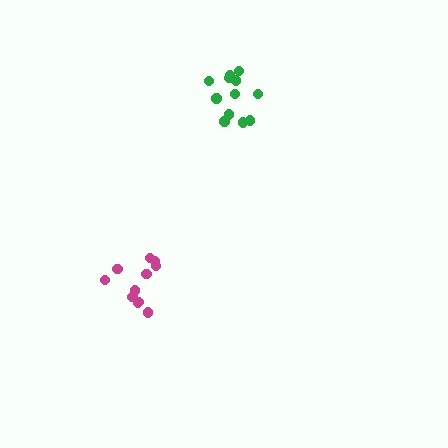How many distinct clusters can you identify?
There are 2 distinct clusters.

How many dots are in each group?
Group 1: 12 dots, Group 2: 11 dots (23 total).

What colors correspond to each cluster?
The clusters are colored: green, magenta.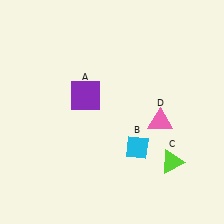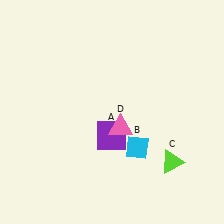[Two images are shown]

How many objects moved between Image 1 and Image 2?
2 objects moved between the two images.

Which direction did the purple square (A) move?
The purple square (A) moved down.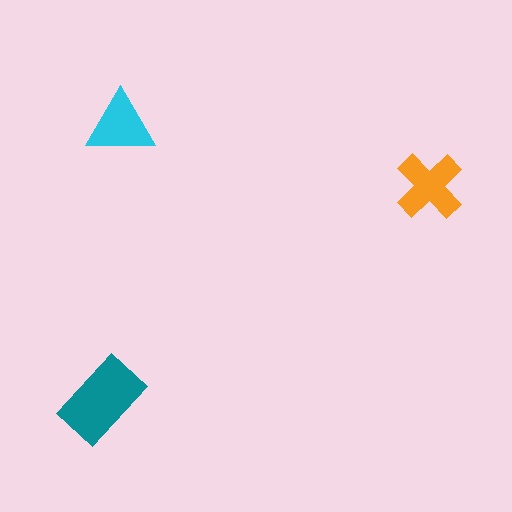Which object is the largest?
The teal rectangle.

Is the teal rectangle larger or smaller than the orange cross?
Larger.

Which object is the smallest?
The cyan triangle.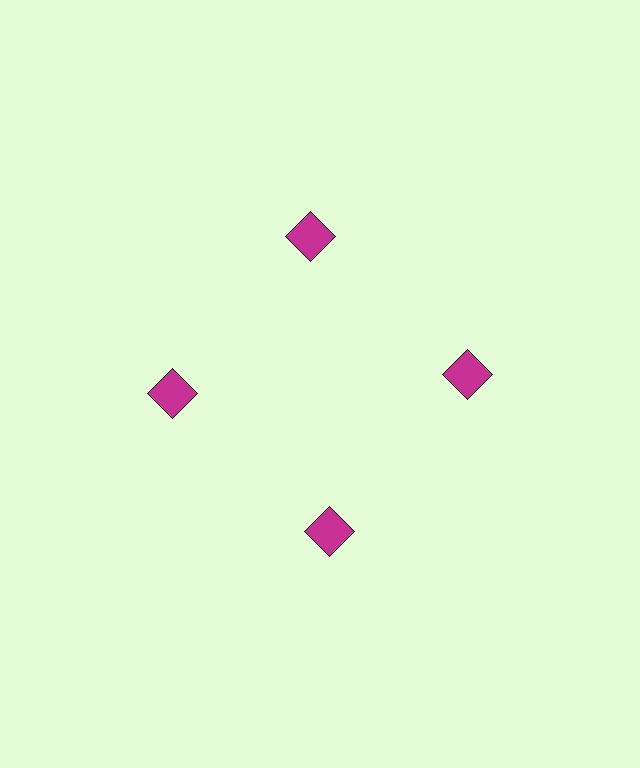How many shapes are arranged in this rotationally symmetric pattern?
There are 4 shapes, arranged in 4 groups of 1.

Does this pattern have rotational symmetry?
Yes, this pattern has 4-fold rotational symmetry. It looks the same after rotating 90 degrees around the center.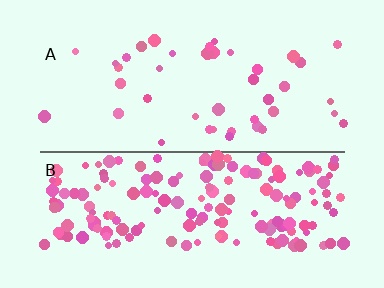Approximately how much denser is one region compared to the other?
Approximately 4.0× — region B over region A.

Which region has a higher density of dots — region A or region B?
B (the bottom).